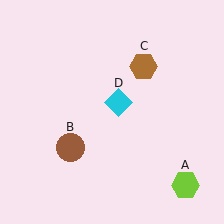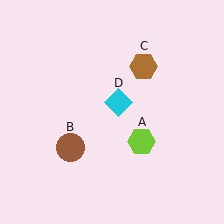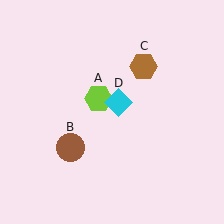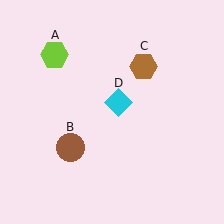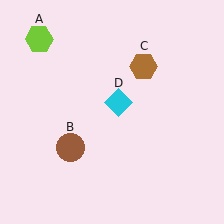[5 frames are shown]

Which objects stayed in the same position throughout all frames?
Brown circle (object B) and brown hexagon (object C) and cyan diamond (object D) remained stationary.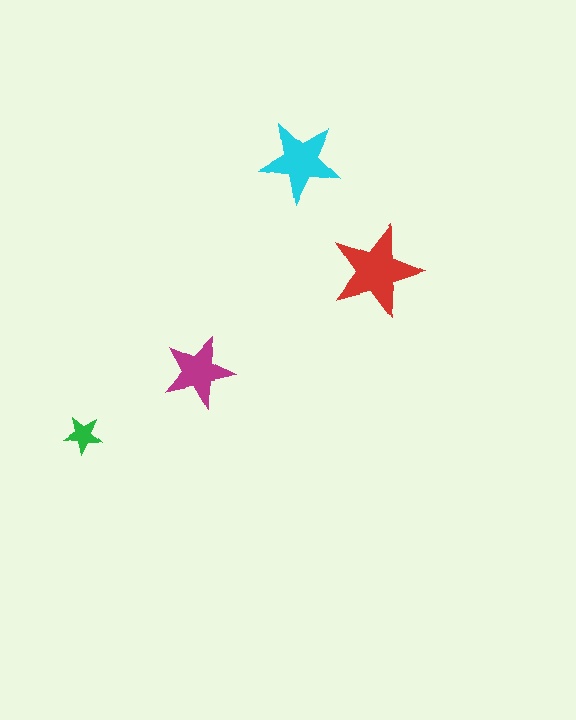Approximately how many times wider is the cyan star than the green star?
About 2 times wider.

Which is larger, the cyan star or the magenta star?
The cyan one.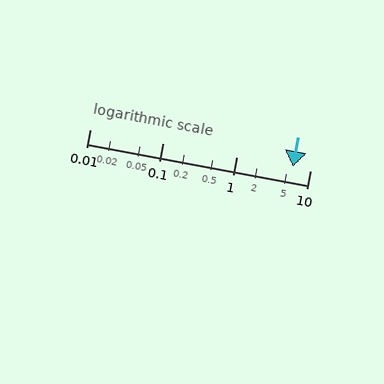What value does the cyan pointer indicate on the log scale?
The pointer indicates approximately 5.9.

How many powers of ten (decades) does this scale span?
The scale spans 3 decades, from 0.01 to 10.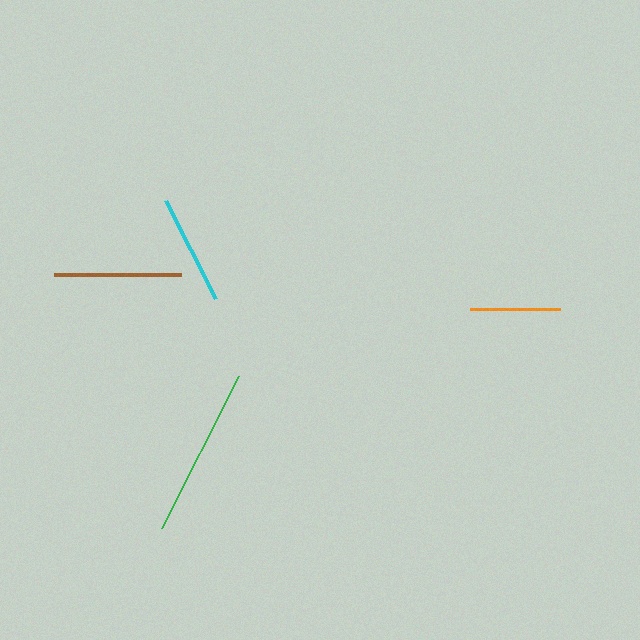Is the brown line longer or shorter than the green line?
The green line is longer than the brown line.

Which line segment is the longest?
The green line is the longest at approximately 170 pixels.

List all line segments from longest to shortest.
From longest to shortest: green, brown, cyan, orange.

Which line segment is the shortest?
The orange line is the shortest at approximately 90 pixels.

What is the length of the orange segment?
The orange segment is approximately 90 pixels long.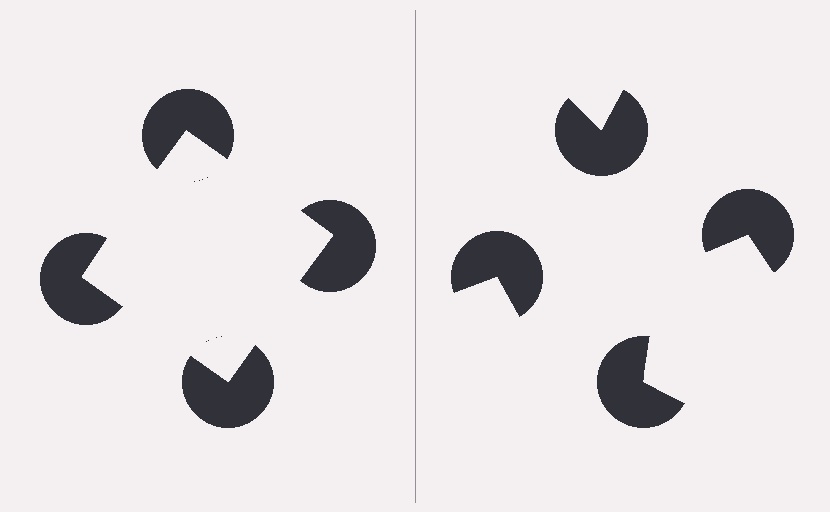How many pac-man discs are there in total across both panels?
8 — 4 on each side.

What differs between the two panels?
The pac-man discs are positioned identically on both sides; only the wedge orientations differ. On the left they align to a square; on the right they are misaligned.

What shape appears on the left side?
An illusory square.